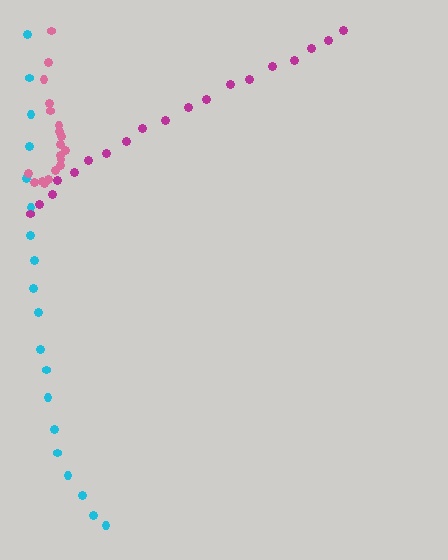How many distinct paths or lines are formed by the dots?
There are 3 distinct paths.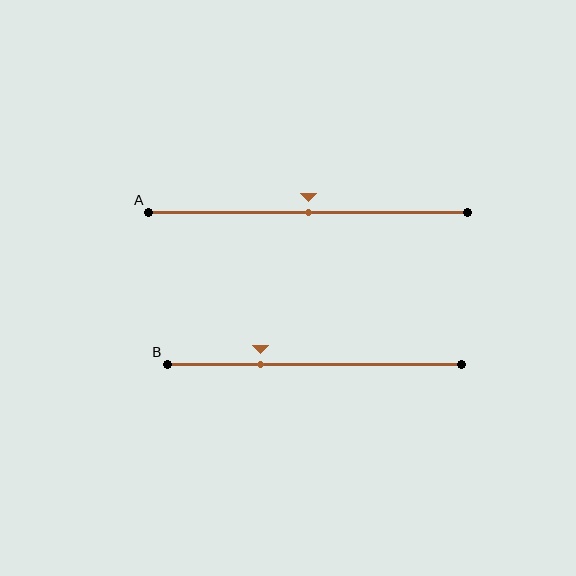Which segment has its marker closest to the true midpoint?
Segment A has its marker closest to the true midpoint.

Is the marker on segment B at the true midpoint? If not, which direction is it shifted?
No, the marker on segment B is shifted to the left by about 18% of the segment length.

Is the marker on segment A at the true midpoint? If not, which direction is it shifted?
Yes, the marker on segment A is at the true midpoint.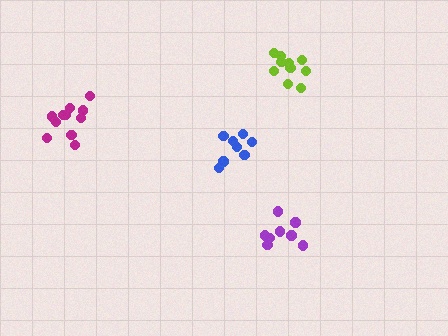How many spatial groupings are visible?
There are 4 spatial groupings.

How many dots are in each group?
Group 1: 10 dots, Group 2: 8 dots, Group 3: 8 dots, Group 4: 11 dots (37 total).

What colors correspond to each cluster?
The clusters are colored: lime, blue, purple, magenta.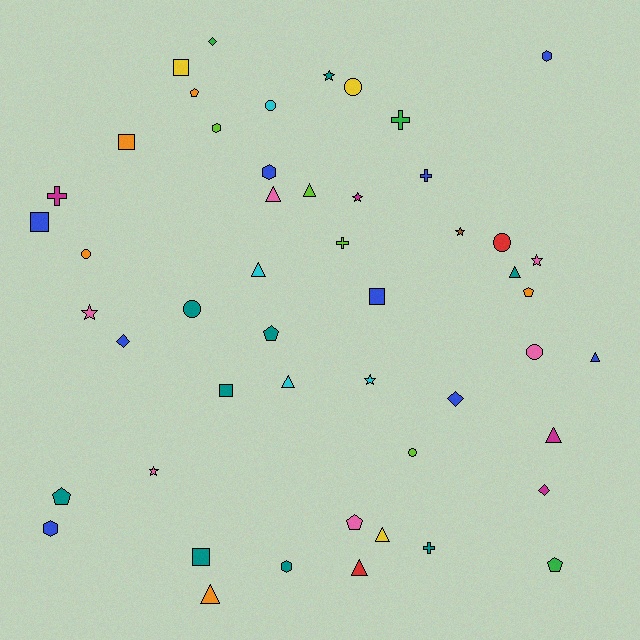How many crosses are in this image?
There are 5 crosses.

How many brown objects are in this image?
There is 1 brown object.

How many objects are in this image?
There are 50 objects.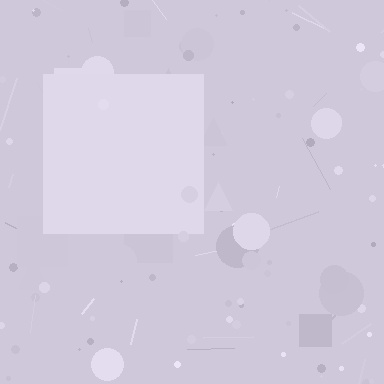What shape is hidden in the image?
A square is hidden in the image.